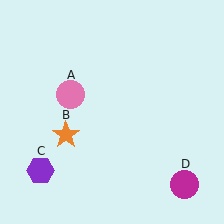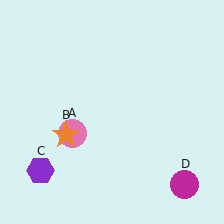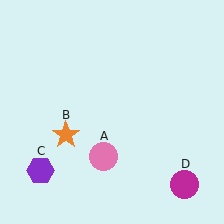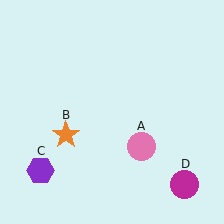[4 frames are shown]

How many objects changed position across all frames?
1 object changed position: pink circle (object A).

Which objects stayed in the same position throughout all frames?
Orange star (object B) and purple hexagon (object C) and magenta circle (object D) remained stationary.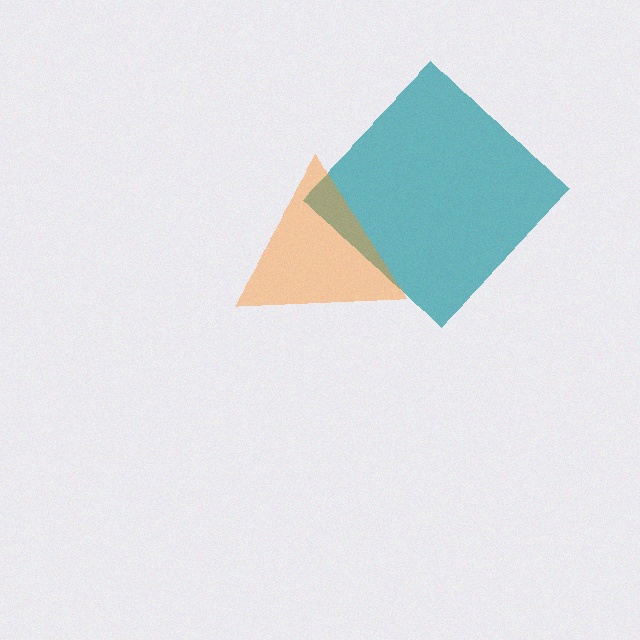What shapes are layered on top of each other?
The layered shapes are: a teal diamond, an orange triangle.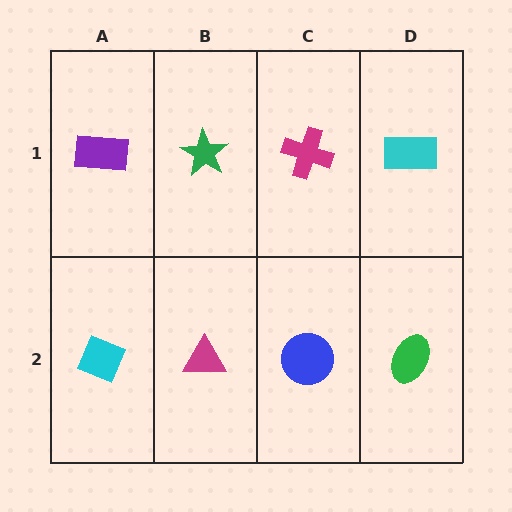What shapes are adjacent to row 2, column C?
A magenta cross (row 1, column C), a magenta triangle (row 2, column B), a green ellipse (row 2, column D).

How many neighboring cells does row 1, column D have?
2.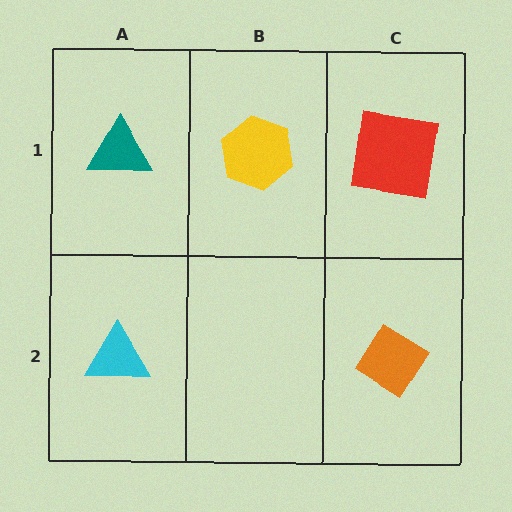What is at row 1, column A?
A teal triangle.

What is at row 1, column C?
A red square.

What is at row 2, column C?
An orange diamond.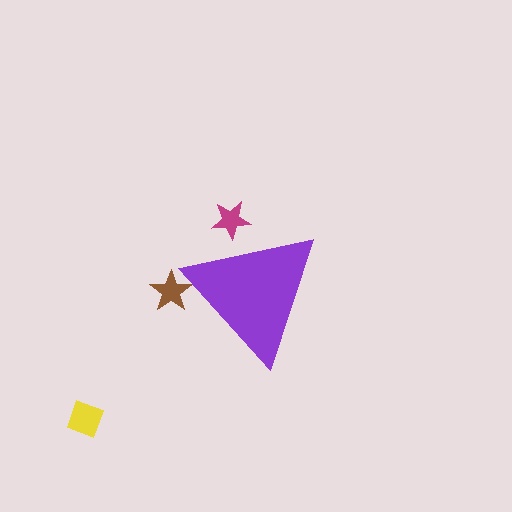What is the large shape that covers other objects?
A purple triangle.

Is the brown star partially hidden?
Yes, the brown star is partially hidden behind the purple triangle.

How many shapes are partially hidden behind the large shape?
2 shapes are partially hidden.